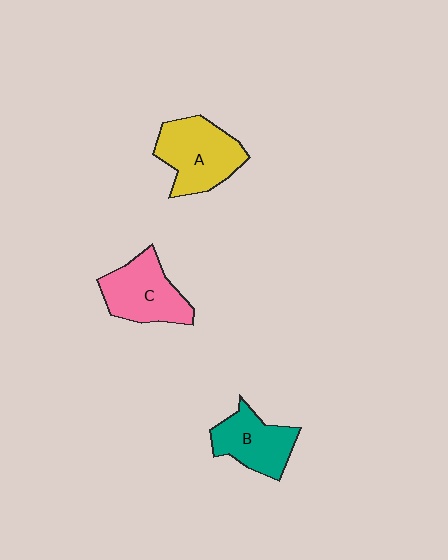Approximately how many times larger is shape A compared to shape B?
Approximately 1.2 times.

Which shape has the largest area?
Shape A (yellow).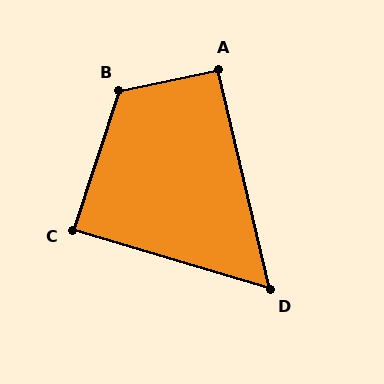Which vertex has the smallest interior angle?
D, at approximately 60 degrees.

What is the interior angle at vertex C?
Approximately 89 degrees (approximately right).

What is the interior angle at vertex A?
Approximately 91 degrees (approximately right).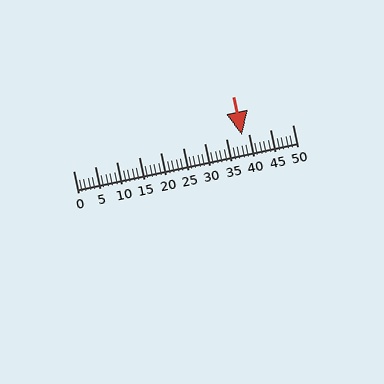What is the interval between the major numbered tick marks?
The major tick marks are spaced 5 units apart.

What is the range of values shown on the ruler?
The ruler shows values from 0 to 50.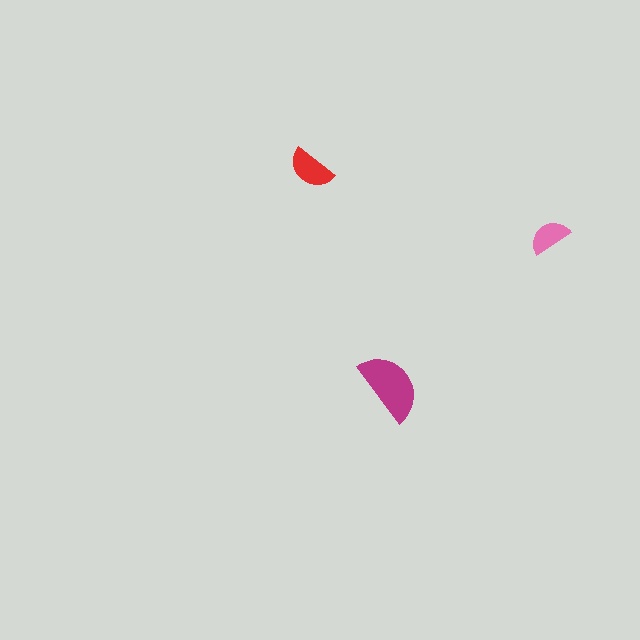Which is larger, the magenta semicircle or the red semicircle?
The magenta one.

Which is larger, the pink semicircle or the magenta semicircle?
The magenta one.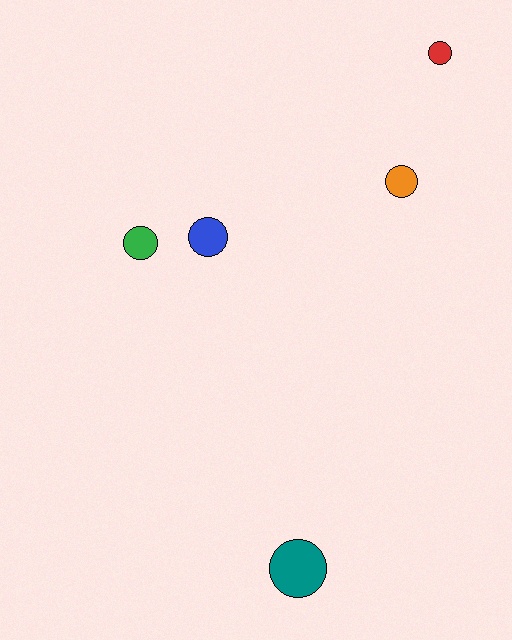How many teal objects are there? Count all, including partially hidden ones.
There is 1 teal object.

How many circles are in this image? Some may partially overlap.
There are 5 circles.